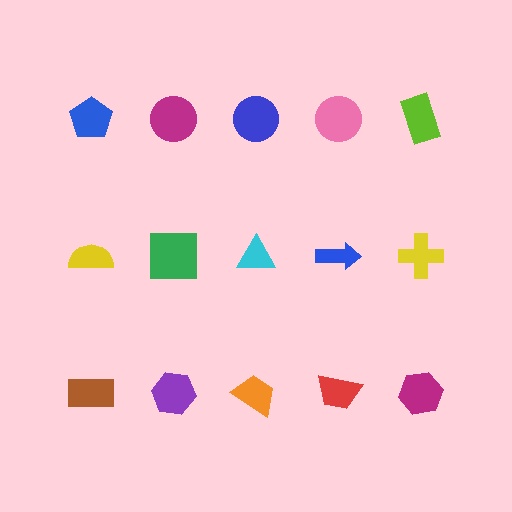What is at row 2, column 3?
A cyan triangle.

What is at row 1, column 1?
A blue pentagon.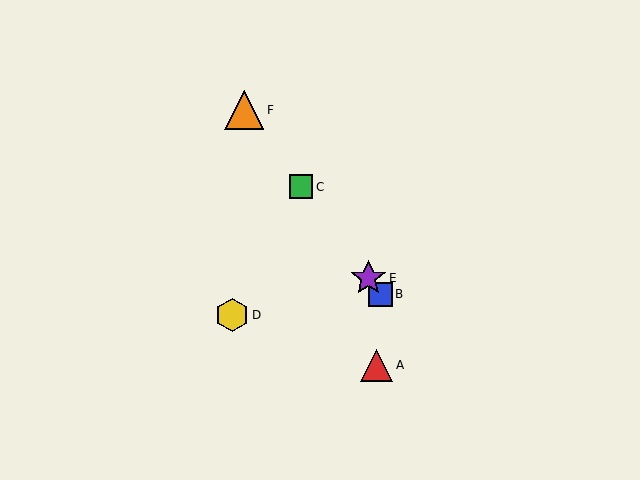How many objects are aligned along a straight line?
4 objects (B, C, E, F) are aligned along a straight line.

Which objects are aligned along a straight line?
Objects B, C, E, F are aligned along a straight line.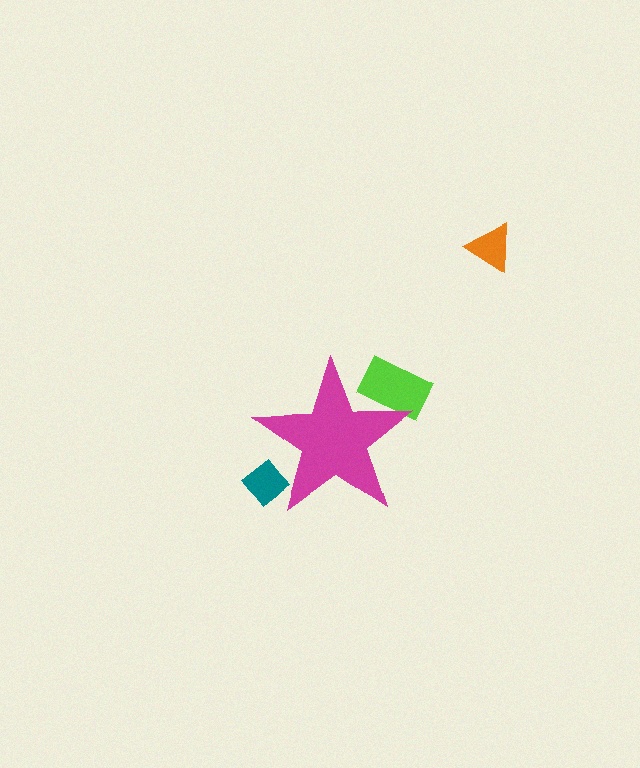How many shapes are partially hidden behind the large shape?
2 shapes are partially hidden.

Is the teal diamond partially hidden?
Yes, the teal diamond is partially hidden behind the magenta star.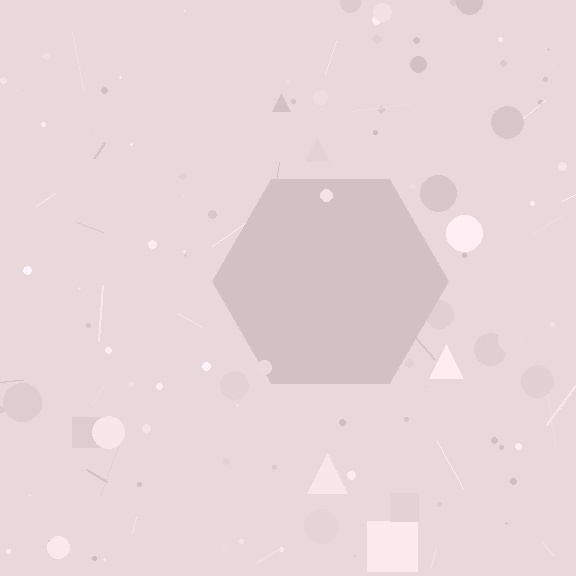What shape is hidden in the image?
A hexagon is hidden in the image.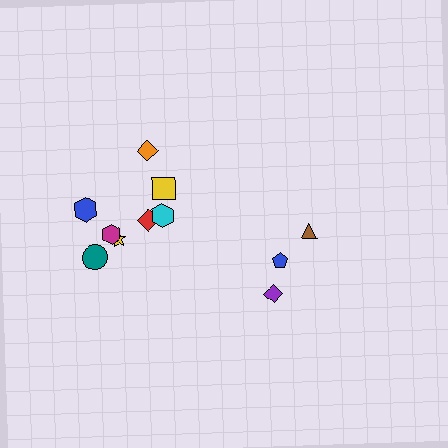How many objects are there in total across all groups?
There are 11 objects.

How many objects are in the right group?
There are 3 objects.